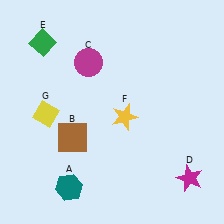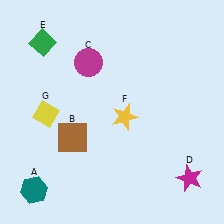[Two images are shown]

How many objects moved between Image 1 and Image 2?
1 object moved between the two images.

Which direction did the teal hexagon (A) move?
The teal hexagon (A) moved left.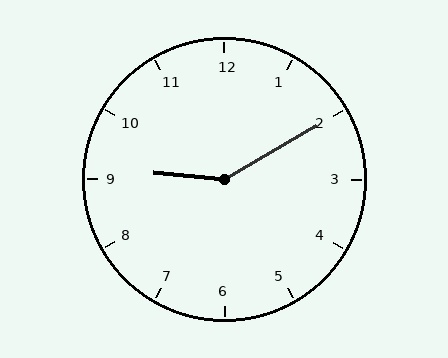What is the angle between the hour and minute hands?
Approximately 145 degrees.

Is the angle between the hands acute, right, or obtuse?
It is obtuse.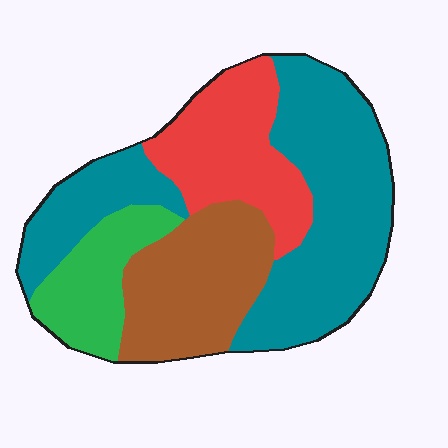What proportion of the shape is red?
Red covers about 20% of the shape.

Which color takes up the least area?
Green, at roughly 15%.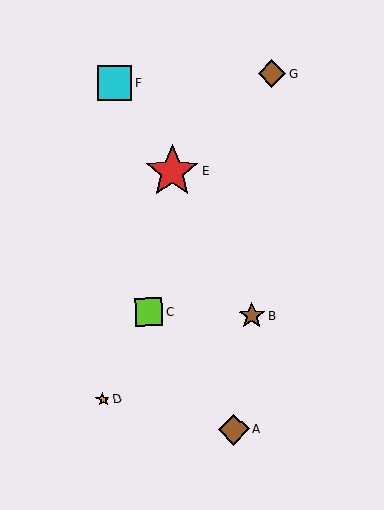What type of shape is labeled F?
Shape F is a cyan square.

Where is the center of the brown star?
The center of the brown star is at (251, 316).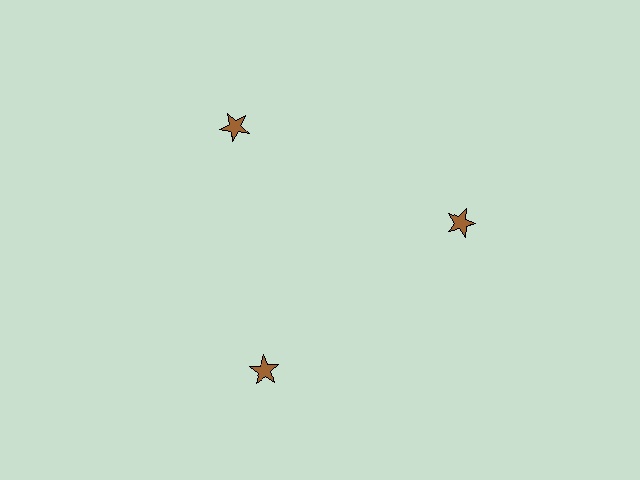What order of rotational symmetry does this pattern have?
This pattern has 3-fold rotational symmetry.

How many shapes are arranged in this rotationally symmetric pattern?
There are 3 shapes, arranged in 3 groups of 1.